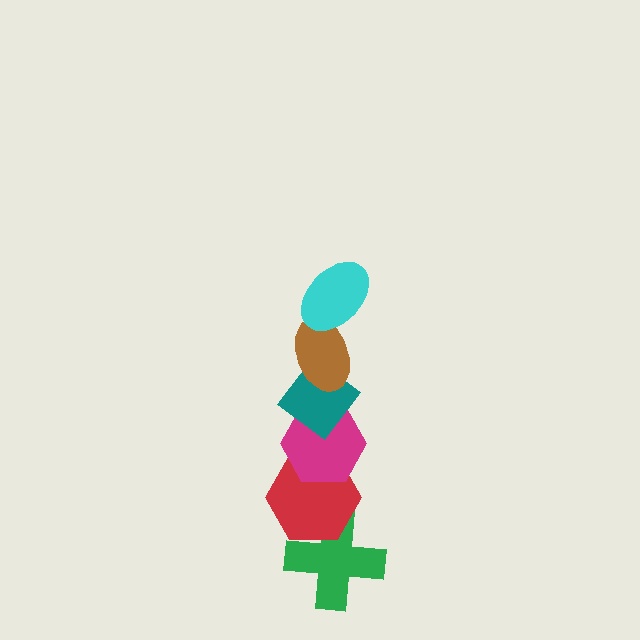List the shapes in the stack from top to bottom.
From top to bottom: the cyan ellipse, the brown ellipse, the teal diamond, the magenta hexagon, the red hexagon, the green cross.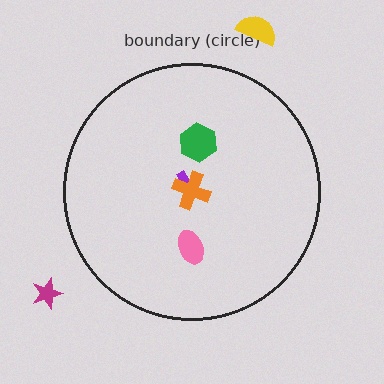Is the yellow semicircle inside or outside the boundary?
Outside.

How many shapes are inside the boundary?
4 inside, 2 outside.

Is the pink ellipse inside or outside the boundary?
Inside.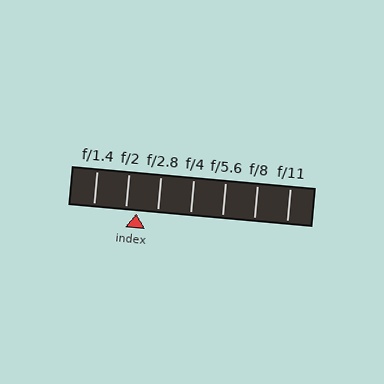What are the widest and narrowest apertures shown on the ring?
The widest aperture shown is f/1.4 and the narrowest is f/11.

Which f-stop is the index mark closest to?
The index mark is closest to f/2.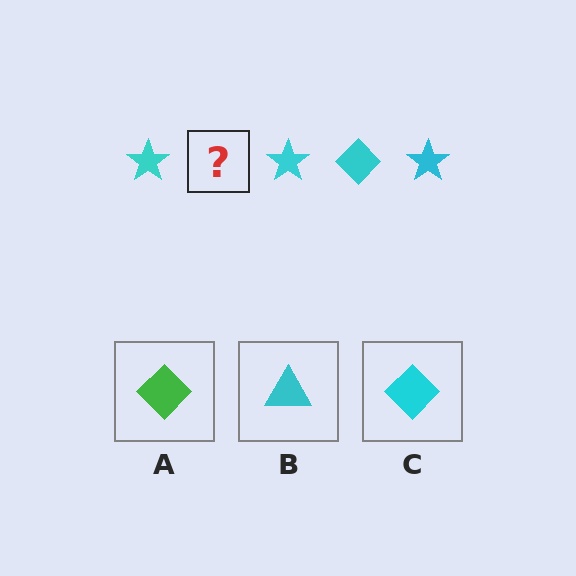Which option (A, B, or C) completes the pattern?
C.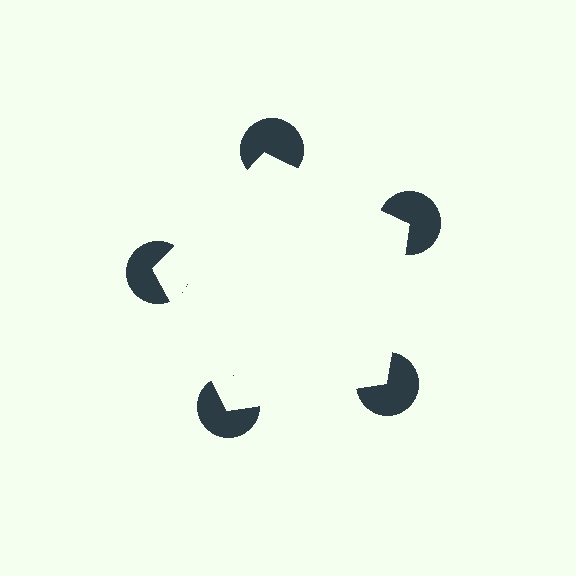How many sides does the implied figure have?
5 sides.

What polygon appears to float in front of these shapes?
An illusory pentagon — its edges are inferred from the aligned wedge cuts in the pac-man discs, not physically drawn.